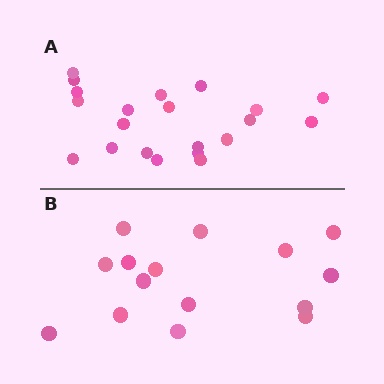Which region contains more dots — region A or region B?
Region A (the top region) has more dots.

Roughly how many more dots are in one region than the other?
Region A has about 6 more dots than region B.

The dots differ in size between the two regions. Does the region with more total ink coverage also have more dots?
No. Region B has more total ink coverage because its dots are larger, but region A actually contains more individual dots. Total area can be misleading — the number of items is what matters here.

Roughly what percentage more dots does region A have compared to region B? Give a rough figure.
About 40% more.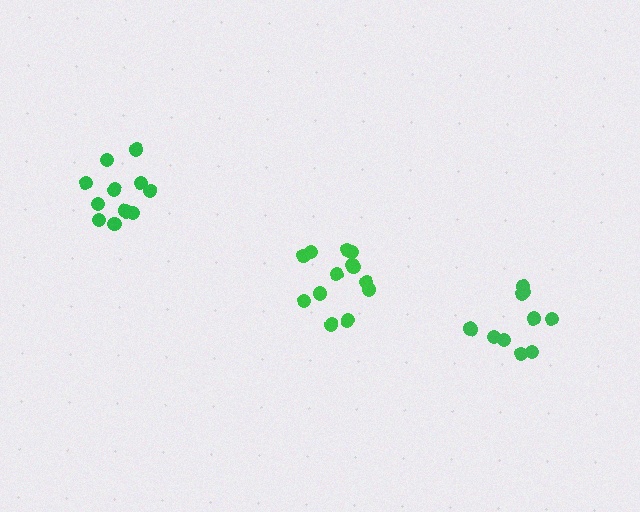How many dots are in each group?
Group 1: 11 dots, Group 2: 13 dots, Group 3: 10 dots (34 total).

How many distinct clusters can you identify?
There are 3 distinct clusters.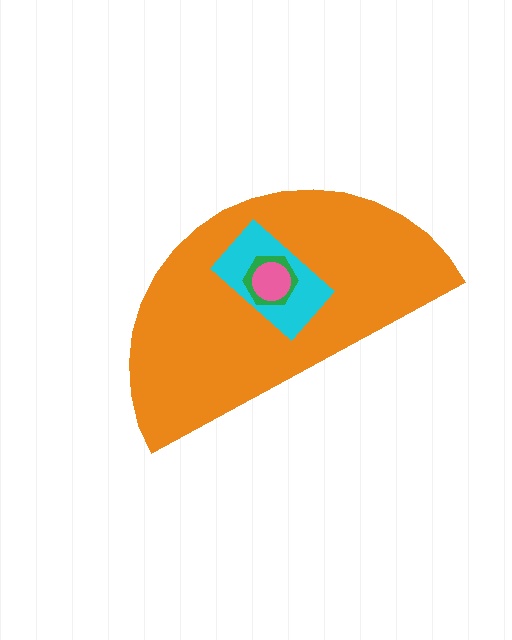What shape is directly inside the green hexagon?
The pink circle.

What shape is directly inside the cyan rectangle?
The green hexagon.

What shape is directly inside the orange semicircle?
The cyan rectangle.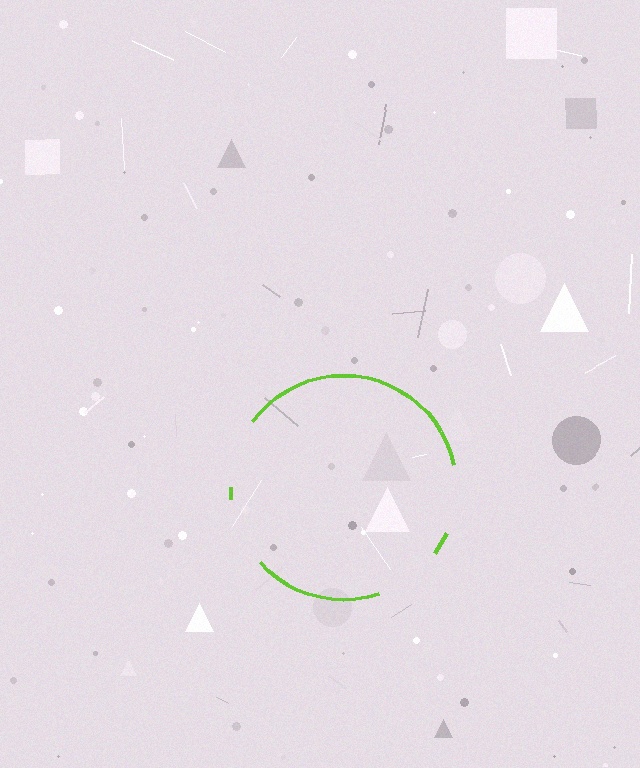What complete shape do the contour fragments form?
The contour fragments form a circle.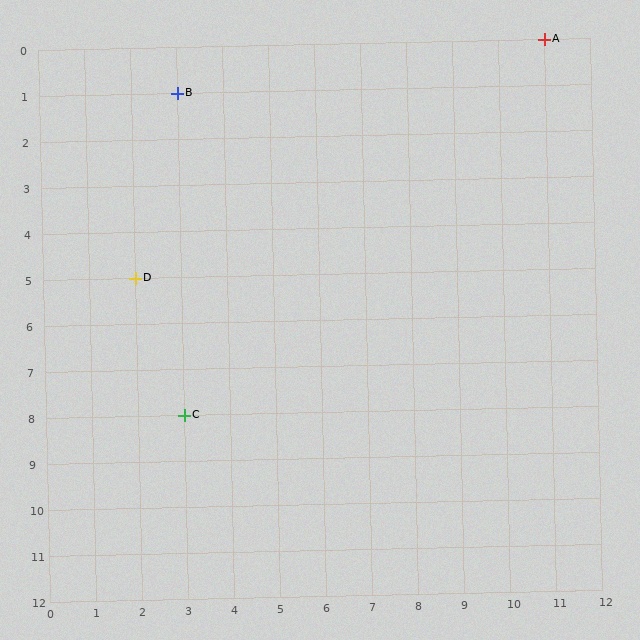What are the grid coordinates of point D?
Point D is at grid coordinates (2, 5).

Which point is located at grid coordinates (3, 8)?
Point C is at (3, 8).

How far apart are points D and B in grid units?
Points D and B are 1 column and 4 rows apart (about 4.1 grid units diagonally).